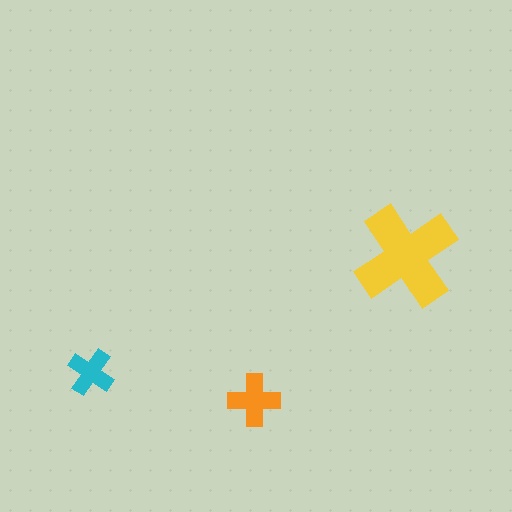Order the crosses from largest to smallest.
the yellow one, the orange one, the cyan one.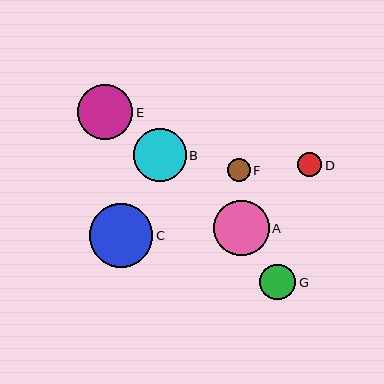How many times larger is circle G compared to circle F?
Circle G is approximately 1.6 times the size of circle F.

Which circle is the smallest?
Circle F is the smallest with a size of approximately 23 pixels.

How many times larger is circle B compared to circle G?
Circle B is approximately 1.5 times the size of circle G.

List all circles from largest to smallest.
From largest to smallest: C, A, E, B, G, D, F.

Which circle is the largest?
Circle C is the largest with a size of approximately 64 pixels.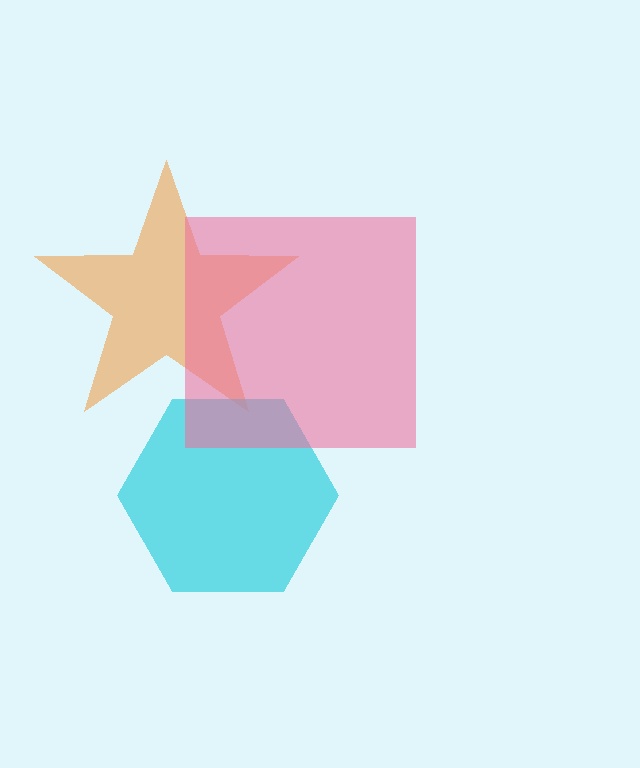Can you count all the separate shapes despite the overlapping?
Yes, there are 3 separate shapes.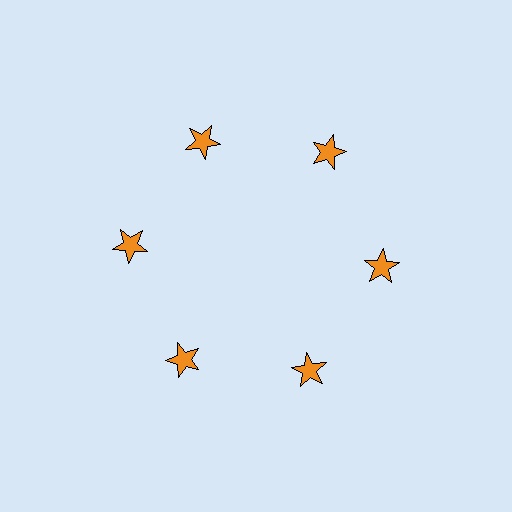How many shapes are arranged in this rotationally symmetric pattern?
There are 6 shapes, arranged in 6 groups of 1.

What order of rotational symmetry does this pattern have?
This pattern has 6-fold rotational symmetry.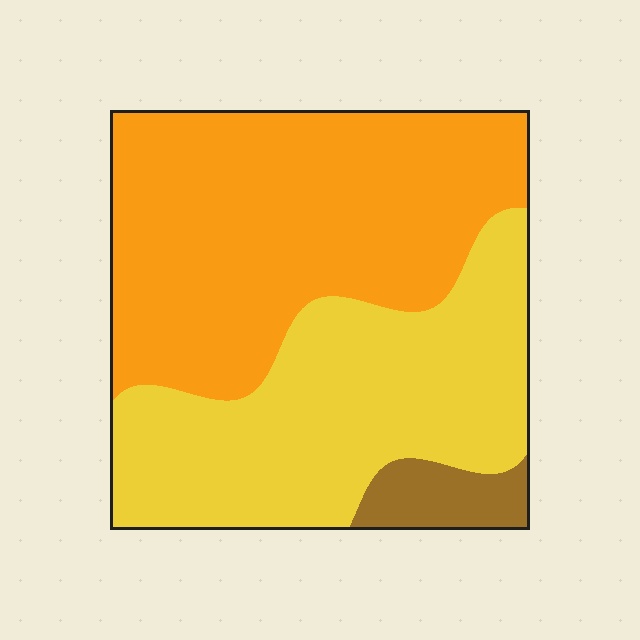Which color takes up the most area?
Orange, at roughly 50%.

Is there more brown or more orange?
Orange.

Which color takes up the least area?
Brown, at roughly 5%.